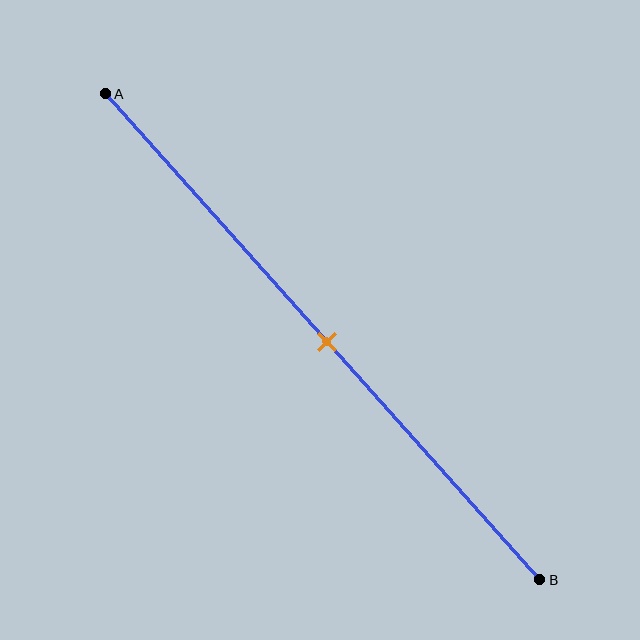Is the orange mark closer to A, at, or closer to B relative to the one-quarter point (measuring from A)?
The orange mark is closer to point B than the one-quarter point of segment AB.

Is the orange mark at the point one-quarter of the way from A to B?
No, the mark is at about 50% from A, not at the 25% one-quarter point.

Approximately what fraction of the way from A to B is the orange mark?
The orange mark is approximately 50% of the way from A to B.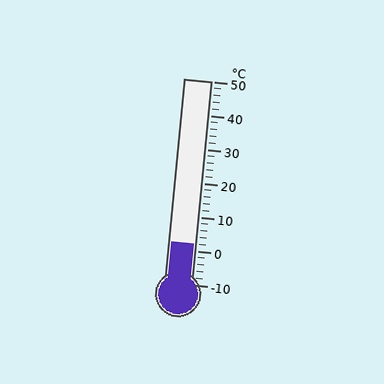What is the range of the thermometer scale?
The thermometer scale ranges from -10°C to 50°C.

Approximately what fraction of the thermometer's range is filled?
The thermometer is filled to approximately 20% of its range.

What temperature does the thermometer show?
The thermometer shows approximately 2°C.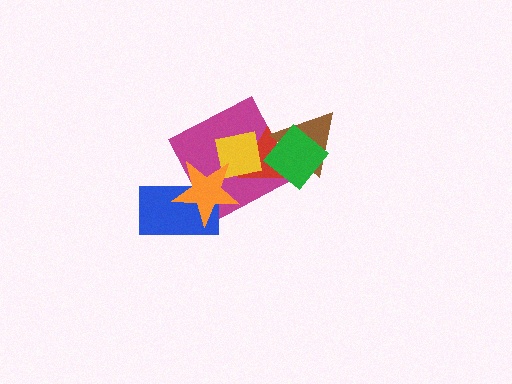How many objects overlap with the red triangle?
4 objects overlap with the red triangle.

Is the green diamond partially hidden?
No, no other shape covers it.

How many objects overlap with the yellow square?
3 objects overlap with the yellow square.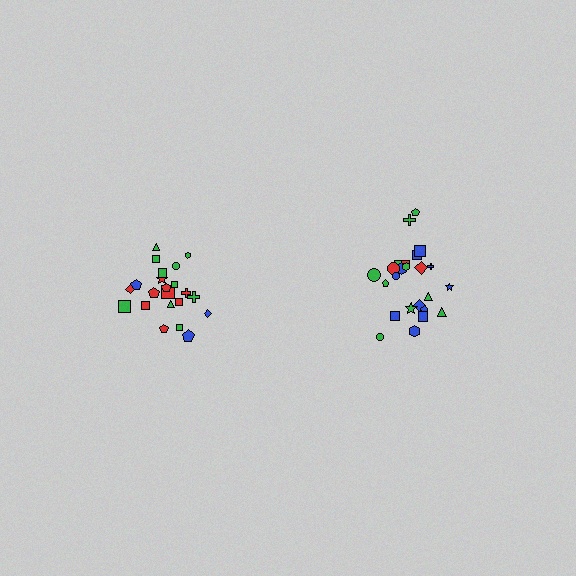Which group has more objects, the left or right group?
The right group.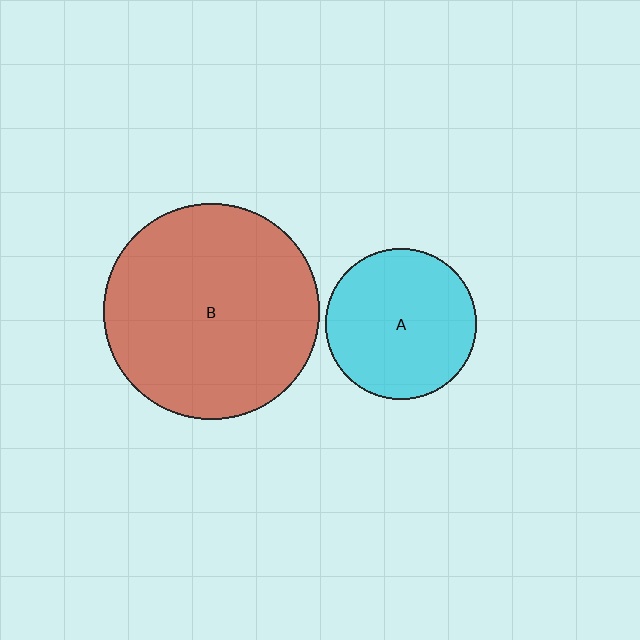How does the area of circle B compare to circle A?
Approximately 2.1 times.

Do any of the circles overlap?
No, none of the circles overlap.